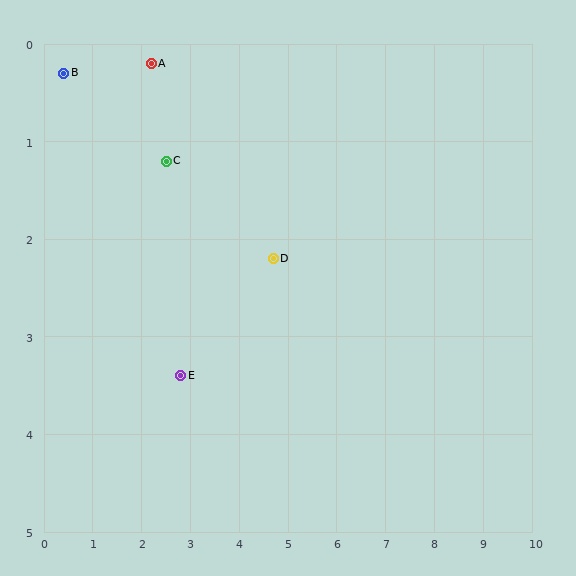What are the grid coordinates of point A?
Point A is at approximately (2.2, 0.2).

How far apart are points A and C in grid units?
Points A and C are about 1.0 grid units apart.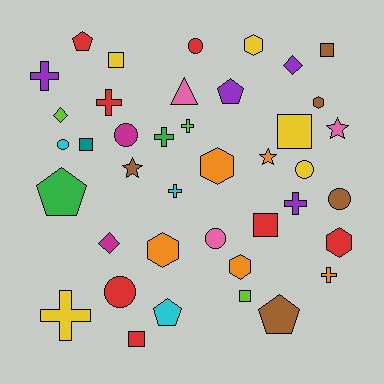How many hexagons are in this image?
There are 6 hexagons.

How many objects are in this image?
There are 40 objects.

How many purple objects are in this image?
There are 4 purple objects.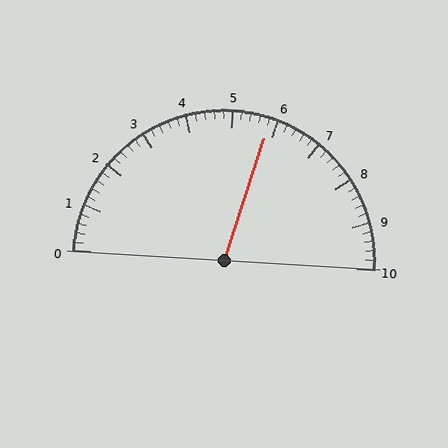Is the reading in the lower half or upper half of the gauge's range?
The reading is in the upper half of the range (0 to 10).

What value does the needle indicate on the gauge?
The needle indicates approximately 5.8.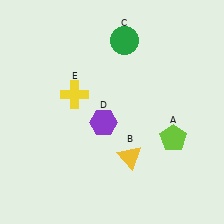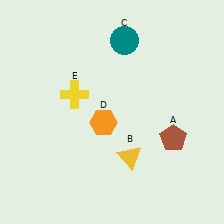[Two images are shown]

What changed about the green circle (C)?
In Image 1, C is green. In Image 2, it changed to teal.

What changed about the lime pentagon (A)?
In Image 1, A is lime. In Image 2, it changed to brown.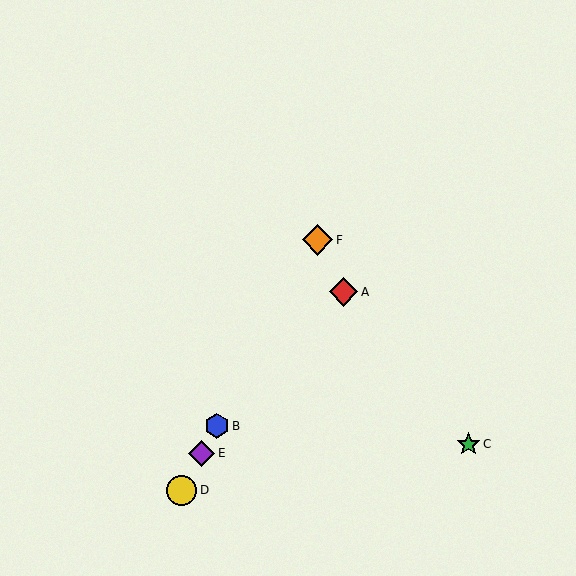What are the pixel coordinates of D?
Object D is at (182, 490).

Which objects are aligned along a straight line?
Objects B, D, E, F are aligned along a straight line.